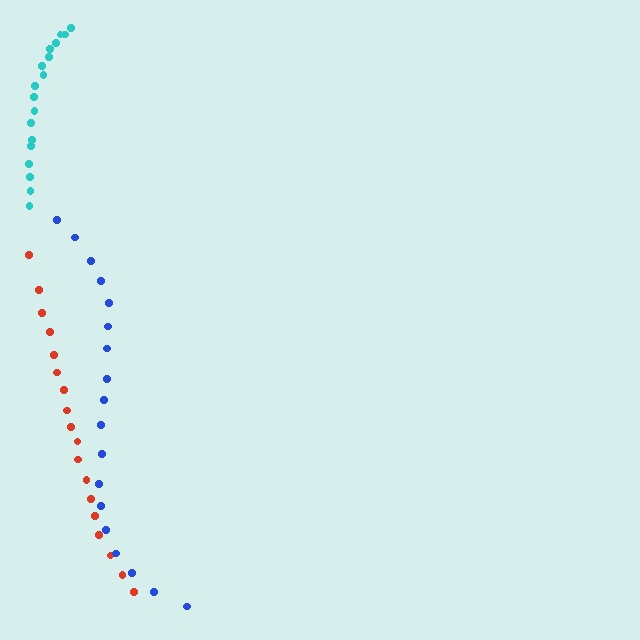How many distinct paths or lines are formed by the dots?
There are 3 distinct paths.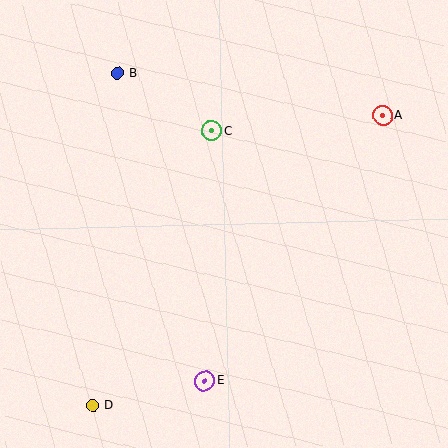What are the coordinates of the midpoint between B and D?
The midpoint between B and D is at (105, 239).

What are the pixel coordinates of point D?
Point D is at (93, 405).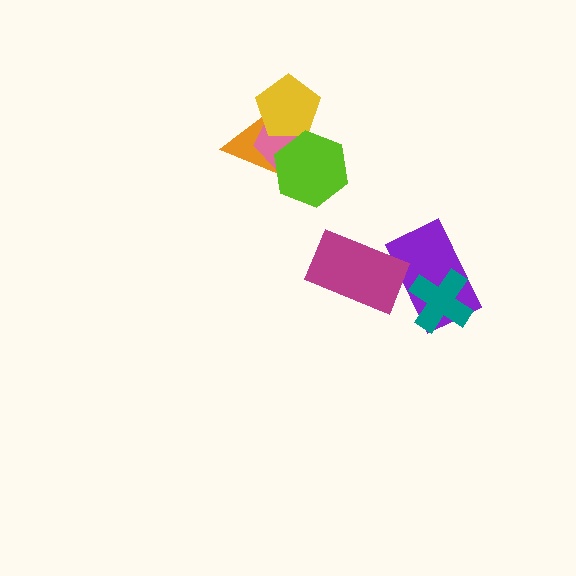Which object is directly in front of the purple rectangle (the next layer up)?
The teal cross is directly in front of the purple rectangle.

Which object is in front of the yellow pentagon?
The lime hexagon is in front of the yellow pentagon.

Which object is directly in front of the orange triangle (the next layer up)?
The pink pentagon is directly in front of the orange triangle.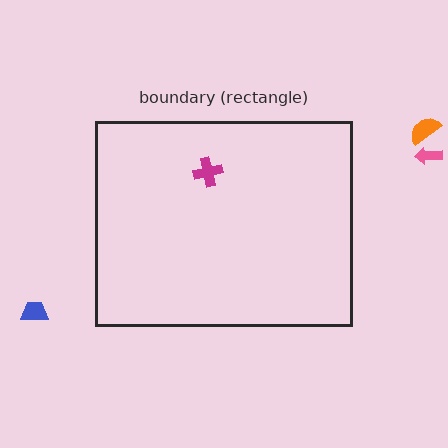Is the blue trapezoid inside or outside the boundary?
Outside.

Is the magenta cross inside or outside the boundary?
Inside.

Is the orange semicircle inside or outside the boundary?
Outside.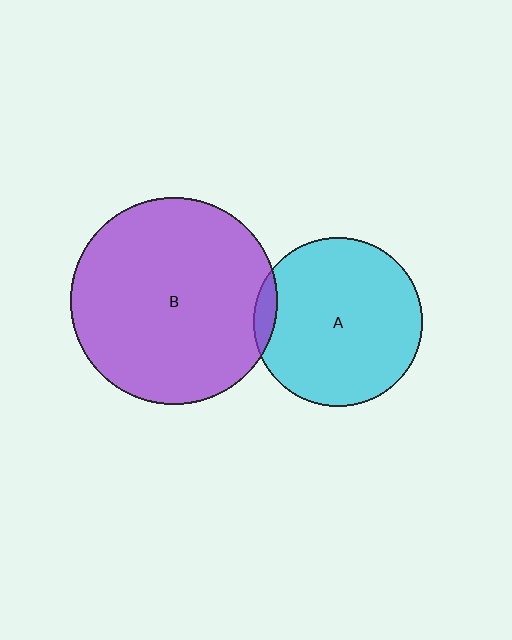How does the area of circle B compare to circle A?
Approximately 1.5 times.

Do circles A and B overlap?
Yes.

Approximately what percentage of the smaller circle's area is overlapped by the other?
Approximately 5%.